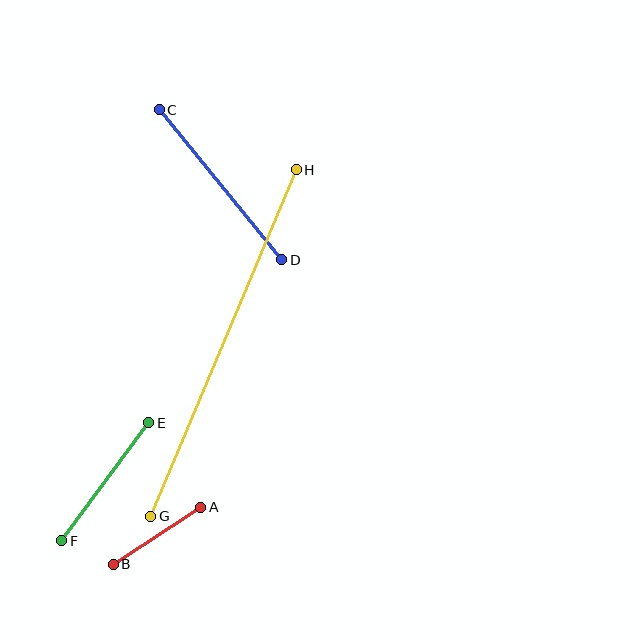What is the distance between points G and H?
The distance is approximately 376 pixels.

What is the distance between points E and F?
The distance is approximately 147 pixels.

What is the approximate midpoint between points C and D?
The midpoint is at approximately (221, 185) pixels.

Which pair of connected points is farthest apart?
Points G and H are farthest apart.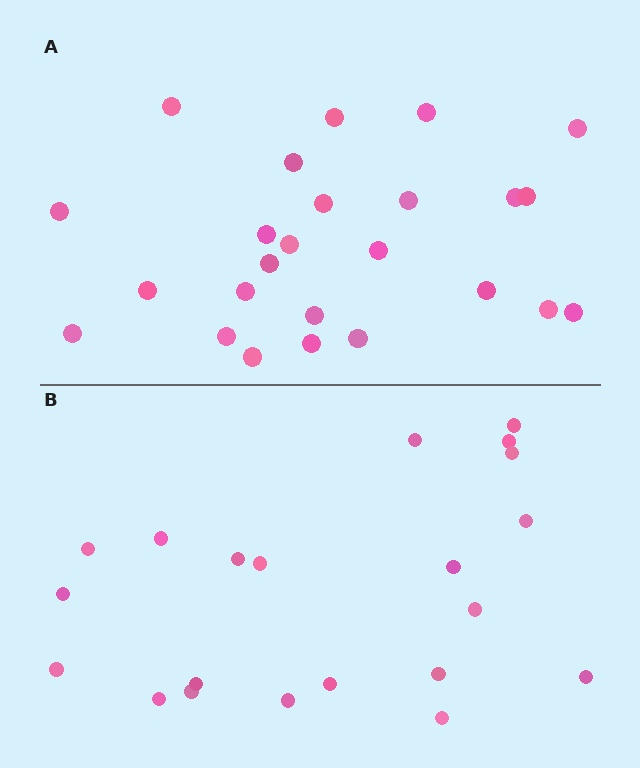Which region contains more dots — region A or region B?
Region A (the top region) has more dots.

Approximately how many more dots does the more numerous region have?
Region A has about 4 more dots than region B.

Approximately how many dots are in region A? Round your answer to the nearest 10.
About 20 dots. (The exact count is 25, which rounds to 20.)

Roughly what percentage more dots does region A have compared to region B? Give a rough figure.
About 20% more.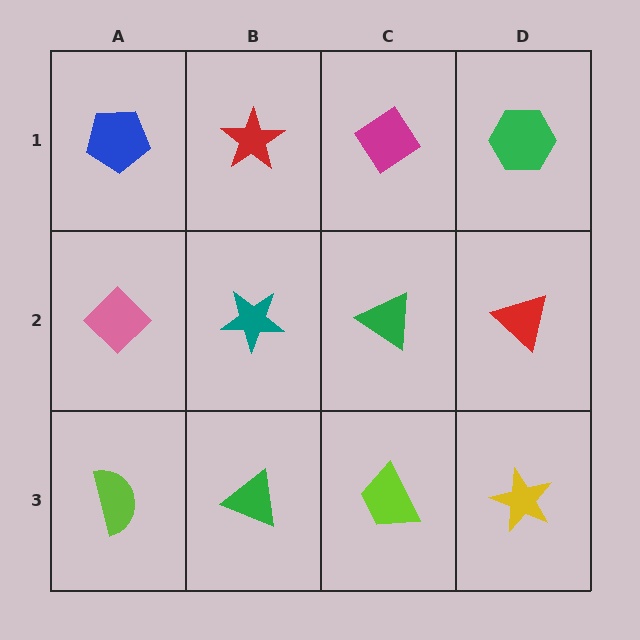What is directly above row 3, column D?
A red triangle.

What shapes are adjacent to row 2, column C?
A magenta diamond (row 1, column C), a lime trapezoid (row 3, column C), a teal star (row 2, column B), a red triangle (row 2, column D).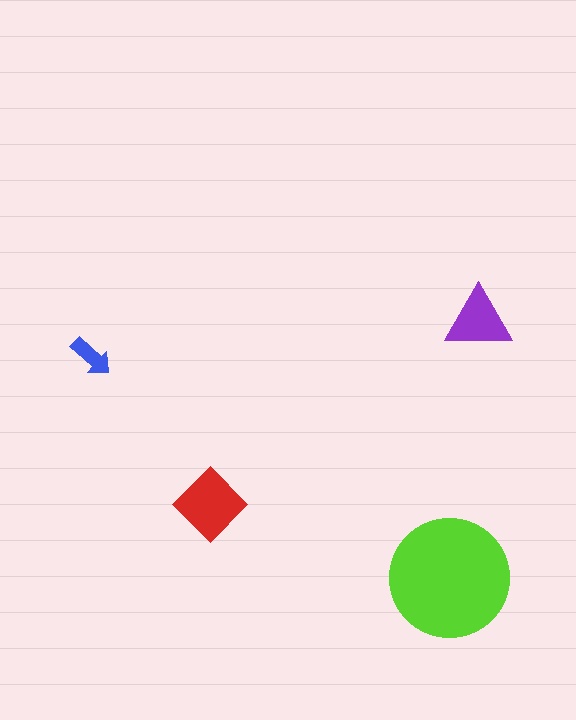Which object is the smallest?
The blue arrow.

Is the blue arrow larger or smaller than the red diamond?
Smaller.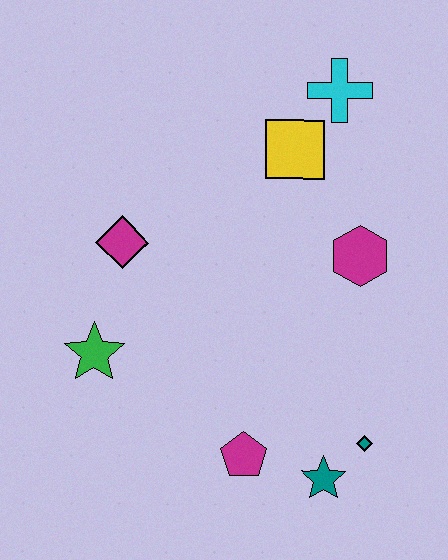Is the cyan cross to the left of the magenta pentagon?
No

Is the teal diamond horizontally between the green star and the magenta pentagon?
No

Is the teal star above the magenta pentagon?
No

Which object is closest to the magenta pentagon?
The teal star is closest to the magenta pentagon.